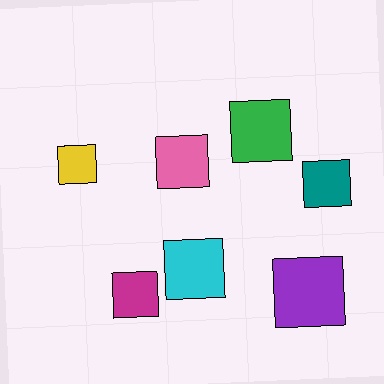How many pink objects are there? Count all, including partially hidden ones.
There is 1 pink object.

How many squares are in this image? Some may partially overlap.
There are 7 squares.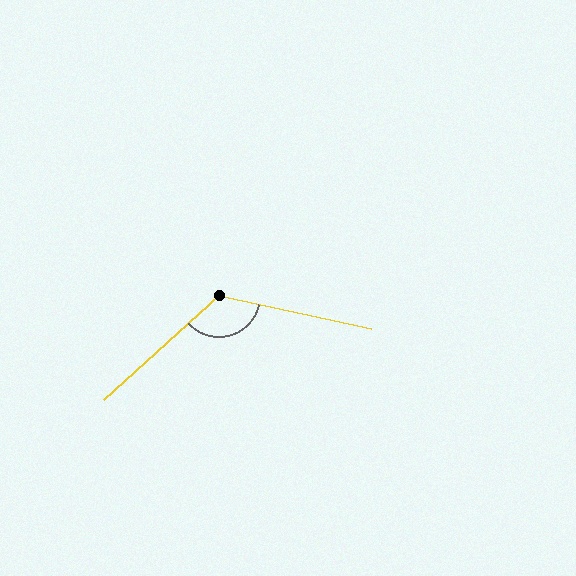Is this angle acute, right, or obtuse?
It is obtuse.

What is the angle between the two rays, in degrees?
Approximately 126 degrees.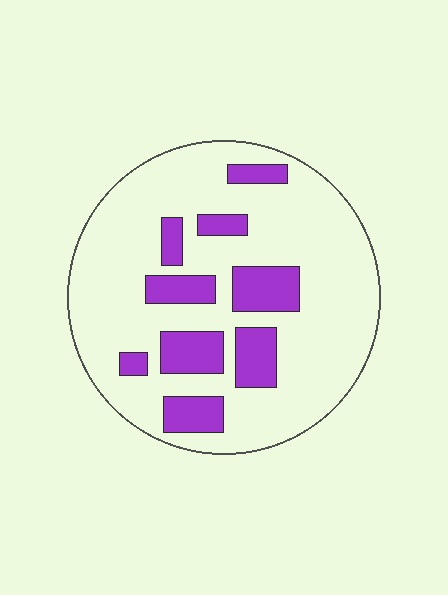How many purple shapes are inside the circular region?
9.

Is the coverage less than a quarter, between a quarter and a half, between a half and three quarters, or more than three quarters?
Less than a quarter.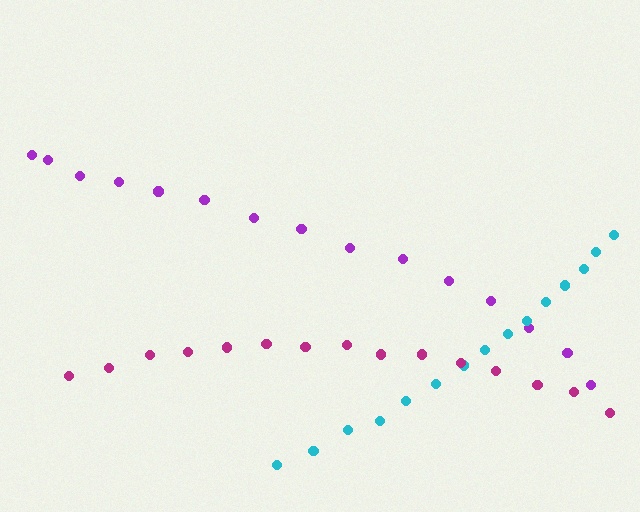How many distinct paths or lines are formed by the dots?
There are 3 distinct paths.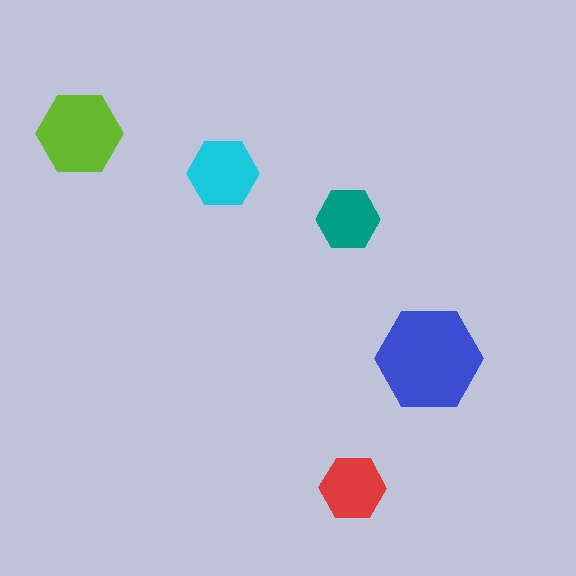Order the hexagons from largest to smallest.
the blue one, the lime one, the cyan one, the red one, the teal one.